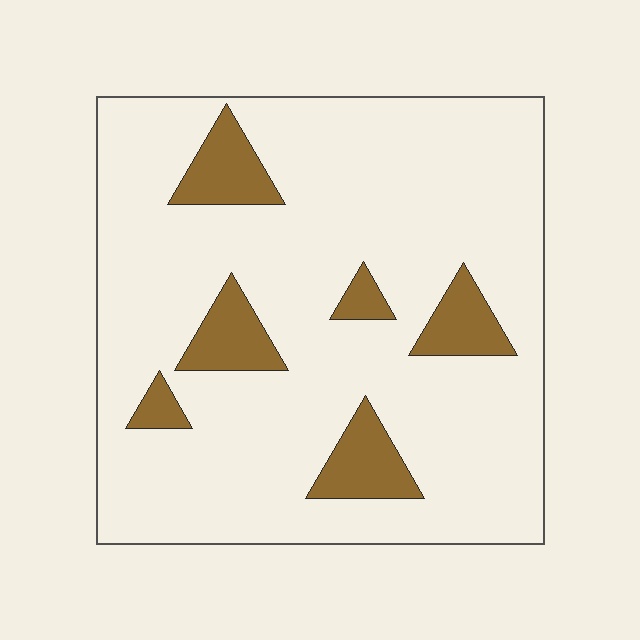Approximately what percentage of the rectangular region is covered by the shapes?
Approximately 15%.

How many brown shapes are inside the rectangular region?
6.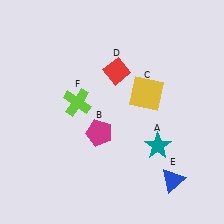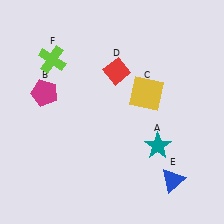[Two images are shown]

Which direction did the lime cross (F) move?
The lime cross (F) moved up.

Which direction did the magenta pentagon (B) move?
The magenta pentagon (B) moved left.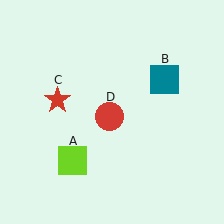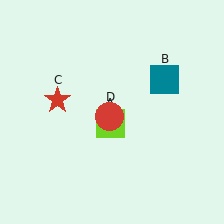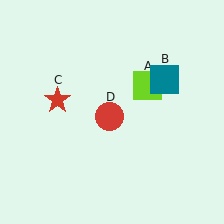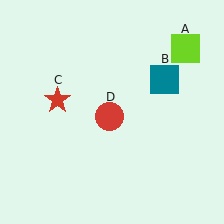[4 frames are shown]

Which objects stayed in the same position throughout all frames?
Teal square (object B) and red star (object C) and red circle (object D) remained stationary.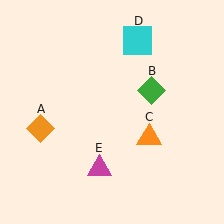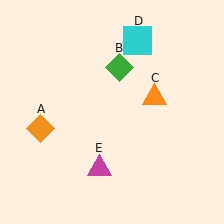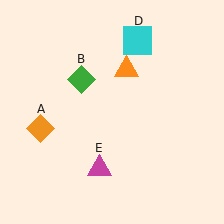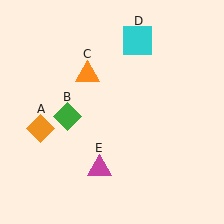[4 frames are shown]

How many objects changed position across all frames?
2 objects changed position: green diamond (object B), orange triangle (object C).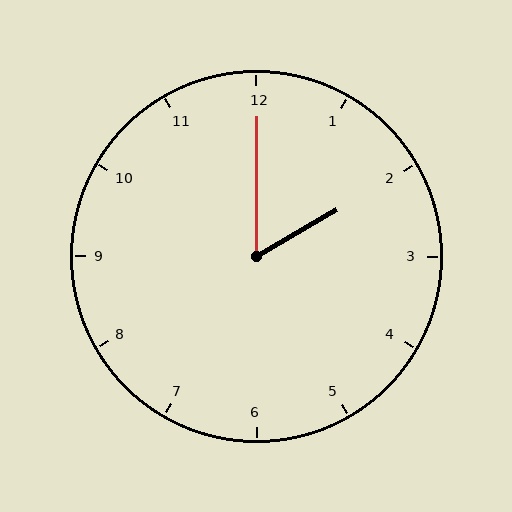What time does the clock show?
2:00.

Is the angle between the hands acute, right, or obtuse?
It is acute.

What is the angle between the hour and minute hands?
Approximately 60 degrees.